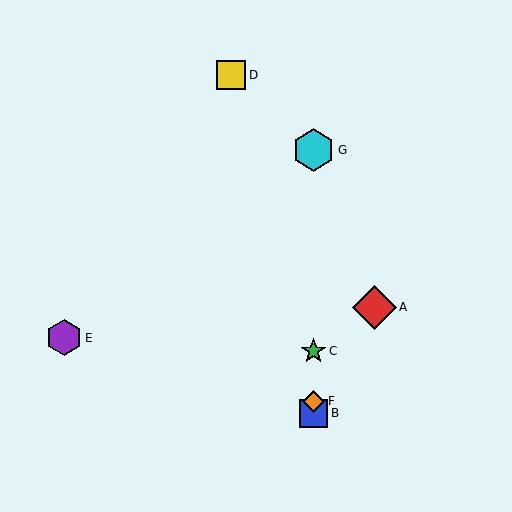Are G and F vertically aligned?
Yes, both are at x≈314.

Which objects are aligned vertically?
Objects B, C, F, G are aligned vertically.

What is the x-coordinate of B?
Object B is at x≈314.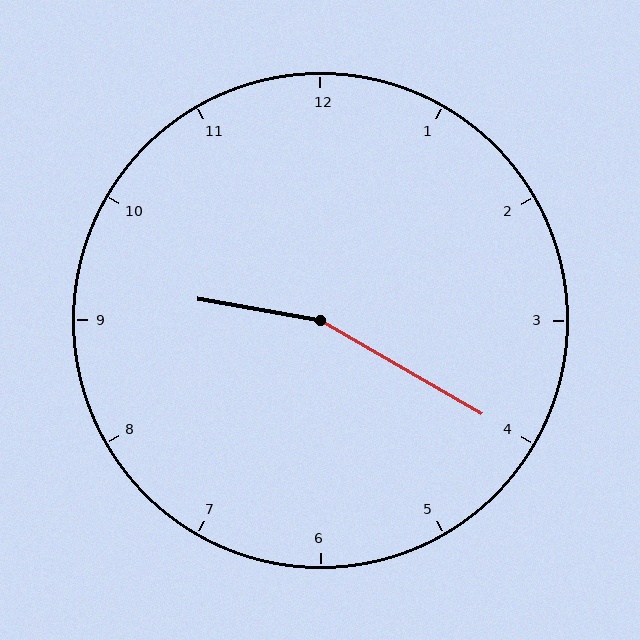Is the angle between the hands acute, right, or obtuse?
It is obtuse.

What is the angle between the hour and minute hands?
Approximately 160 degrees.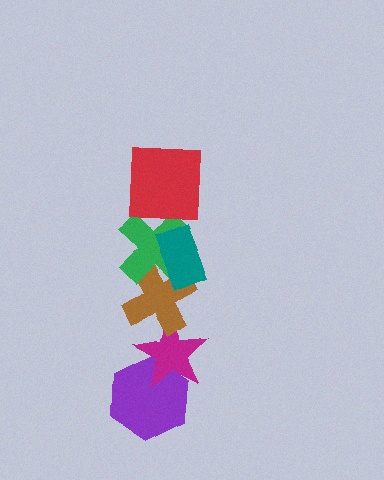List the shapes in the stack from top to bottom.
From top to bottom: the red square, the teal rectangle, the green cross, the brown cross, the magenta star, the purple hexagon.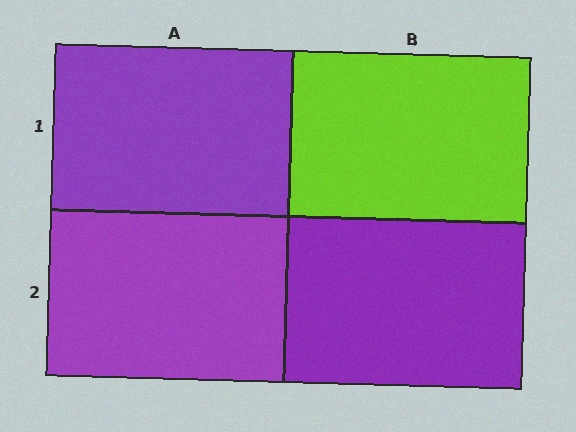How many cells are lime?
1 cell is lime.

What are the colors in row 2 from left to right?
Purple, purple.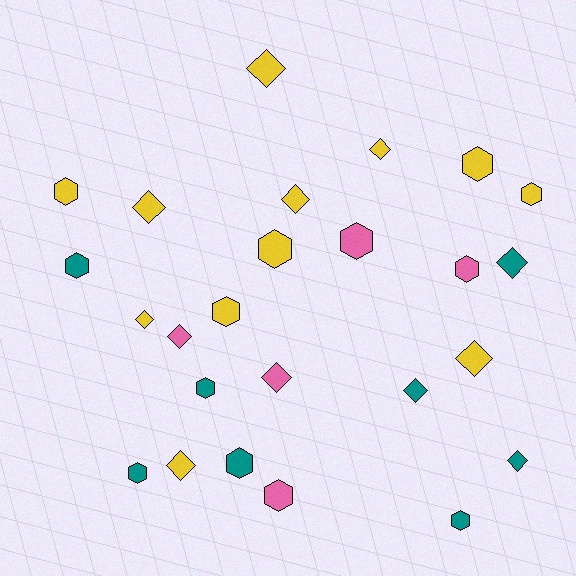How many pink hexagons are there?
There are 3 pink hexagons.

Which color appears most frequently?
Yellow, with 12 objects.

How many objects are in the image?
There are 25 objects.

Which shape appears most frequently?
Hexagon, with 13 objects.